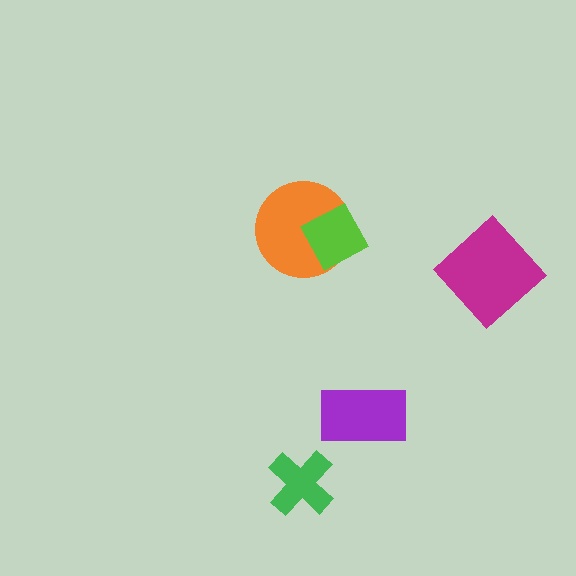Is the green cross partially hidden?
No, no other shape covers it.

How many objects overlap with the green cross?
0 objects overlap with the green cross.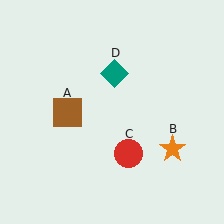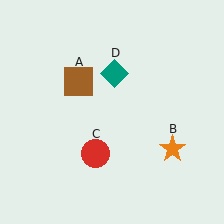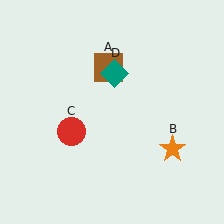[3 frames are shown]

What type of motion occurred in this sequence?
The brown square (object A), red circle (object C) rotated clockwise around the center of the scene.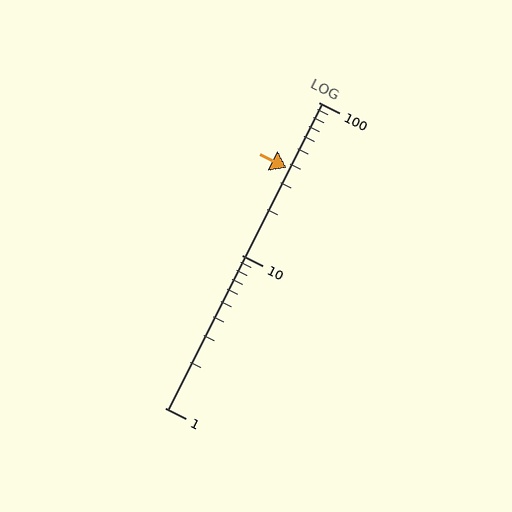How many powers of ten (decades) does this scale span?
The scale spans 2 decades, from 1 to 100.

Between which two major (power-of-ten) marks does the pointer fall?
The pointer is between 10 and 100.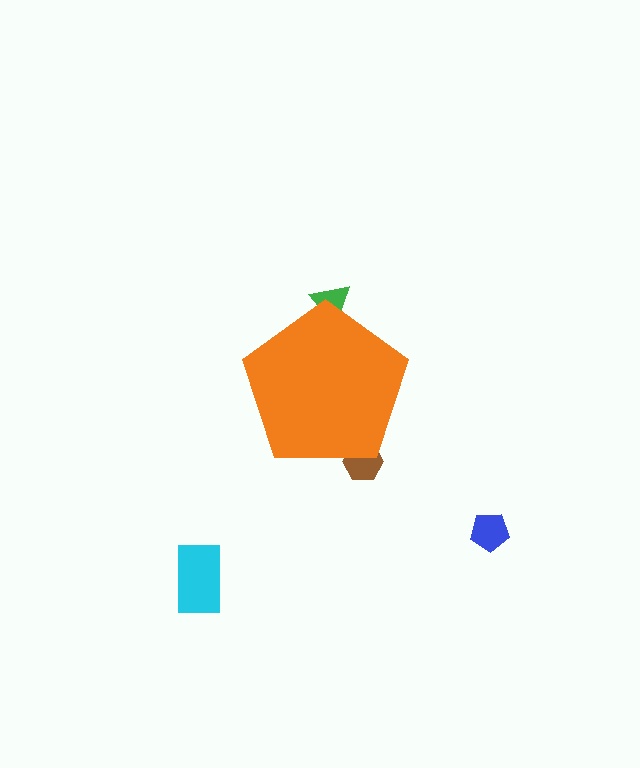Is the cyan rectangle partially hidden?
No, the cyan rectangle is fully visible.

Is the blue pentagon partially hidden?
No, the blue pentagon is fully visible.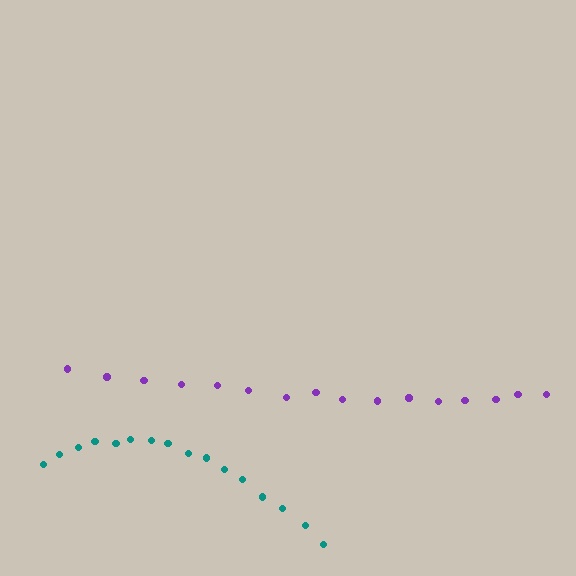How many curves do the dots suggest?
There are 2 distinct paths.